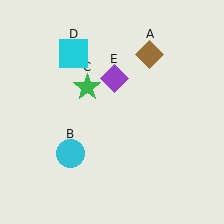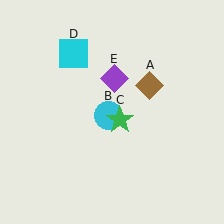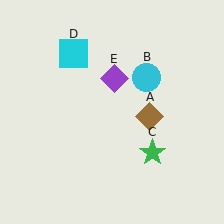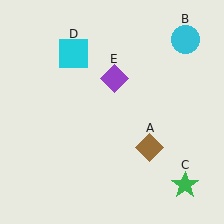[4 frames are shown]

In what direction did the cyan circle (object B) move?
The cyan circle (object B) moved up and to the right.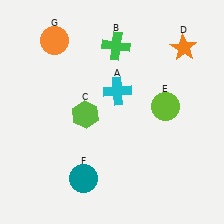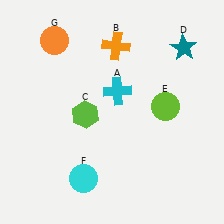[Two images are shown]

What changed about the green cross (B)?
In Image 1, B is green. In Image 2, it changed to orange.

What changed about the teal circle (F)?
In Image 1, F is teal. In Image 2, it changed to cyan.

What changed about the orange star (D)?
In Image 1, D is orange. In Image 2, it changed to teal.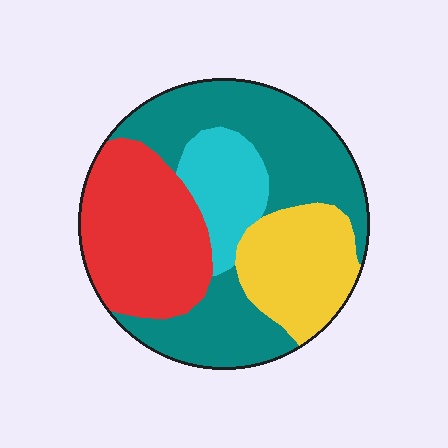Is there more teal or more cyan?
Teal.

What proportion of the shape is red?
Red covers 28% of the shape.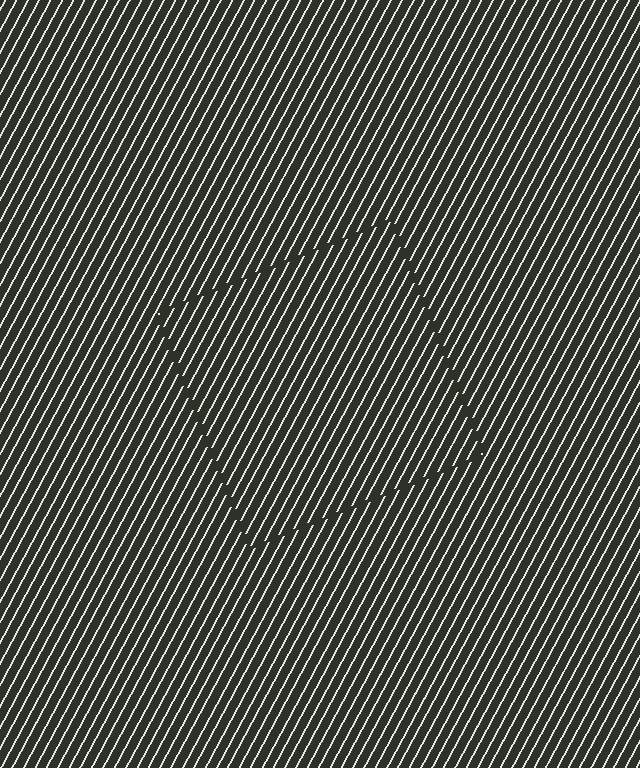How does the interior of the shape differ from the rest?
The interior of the shape contains the same grating, shifted by half a period — the contour is defined by the phase discontinuity where line-ends from the inner and outer gratings abut.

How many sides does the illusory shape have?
4 sides — the line-ends trace a square.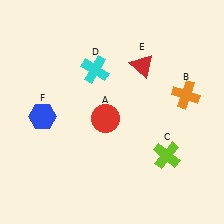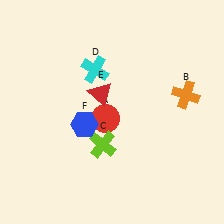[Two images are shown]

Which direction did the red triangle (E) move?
The red triangle (E) moved left.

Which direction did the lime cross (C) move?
The lime cross (C) moved left.